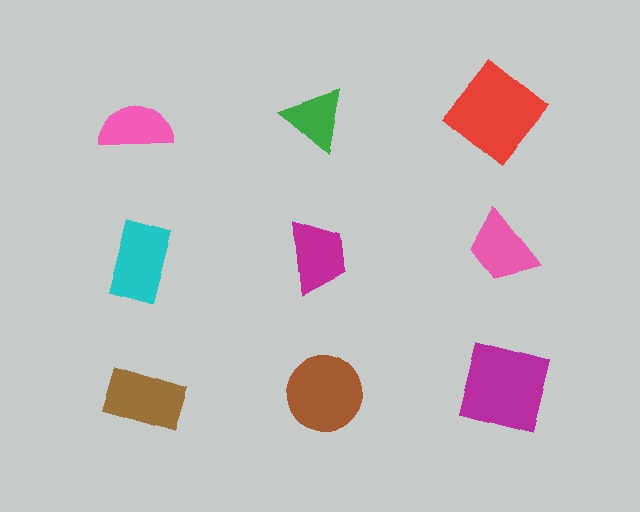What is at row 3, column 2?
A brown circle.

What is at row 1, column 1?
A pink semicircle.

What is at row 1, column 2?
A green triangle.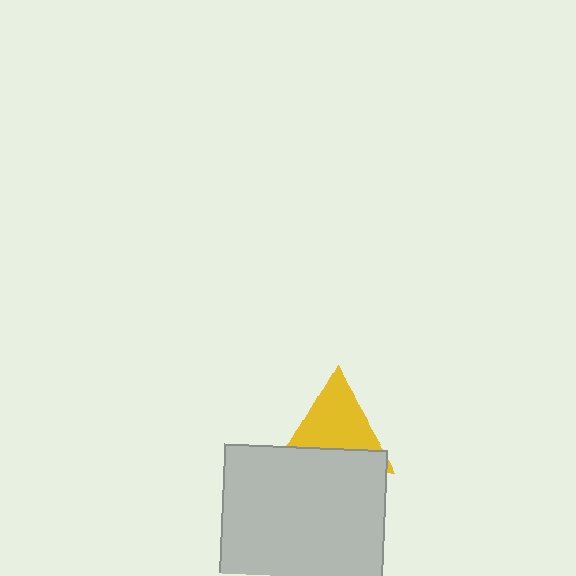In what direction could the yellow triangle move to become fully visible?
The yellow triangle could move up. That would shift it out from behind the light gray square entirely.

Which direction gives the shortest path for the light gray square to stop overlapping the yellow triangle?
Moving down gives the shortest separation.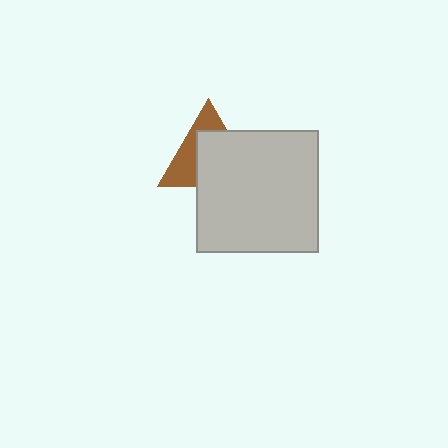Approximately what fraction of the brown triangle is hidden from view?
Roughly 60% of the brown triangle is hidden behind the light gray square.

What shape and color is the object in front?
The object in front is a light gray square.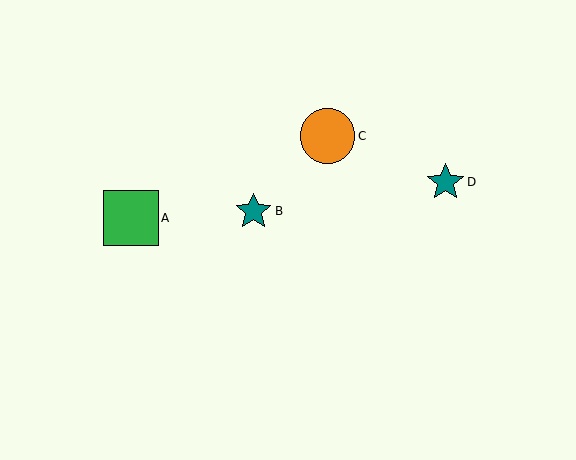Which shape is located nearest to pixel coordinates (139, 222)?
The green square (labeled A) at (131, 218) is nearest to that location.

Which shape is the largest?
The green square (labeled A) is the largest.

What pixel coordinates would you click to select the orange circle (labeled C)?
Click at (328, 136) to select the orange circle C.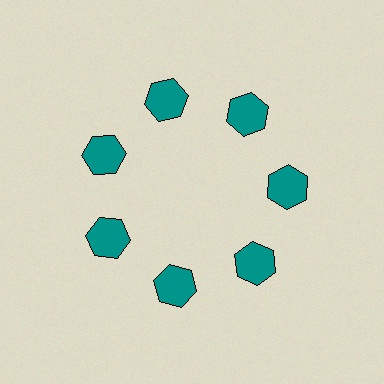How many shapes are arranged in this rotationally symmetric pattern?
There are 7 shapes, arranged in 7 groups of 1.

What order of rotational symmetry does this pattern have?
This pattern has 7-fold rotational symmetry.